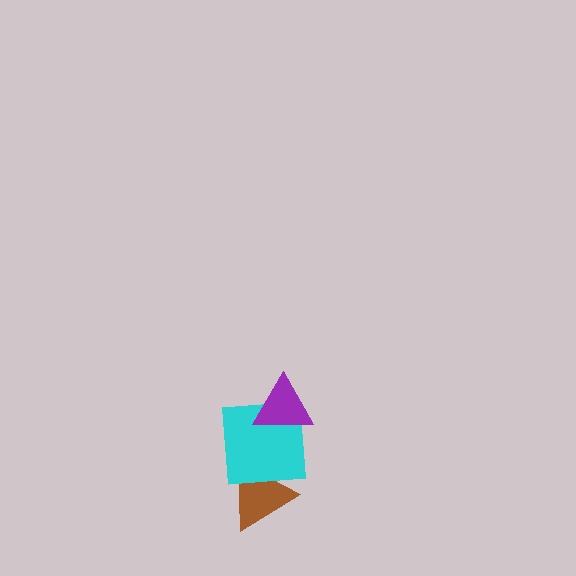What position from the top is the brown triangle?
The brown triangle is 3rd from the top.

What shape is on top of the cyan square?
The purple triangle is on top of the cyan square.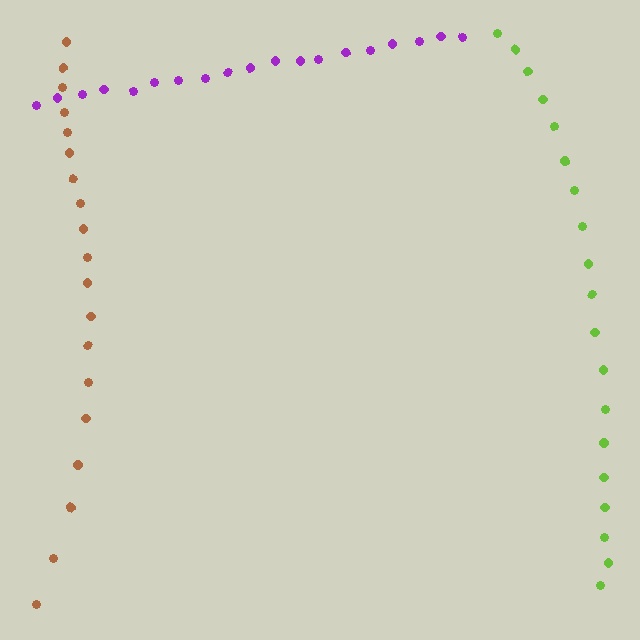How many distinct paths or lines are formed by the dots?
There are 3 distinct paths.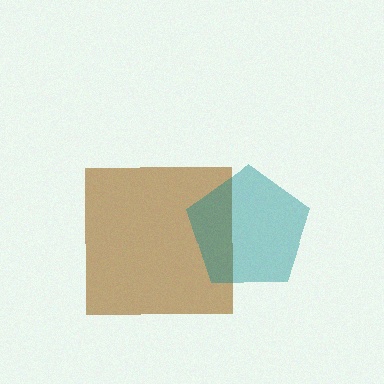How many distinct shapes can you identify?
There are 2 distinct shapes: a brown square, a teal pentagon.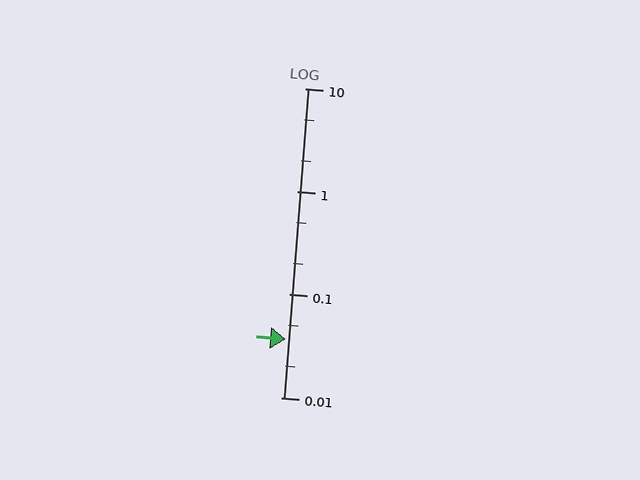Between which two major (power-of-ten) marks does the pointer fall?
The pointer is between 0.01 and 0.1.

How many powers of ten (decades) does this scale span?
The scale spans 3 decades, from 0.01 to 10.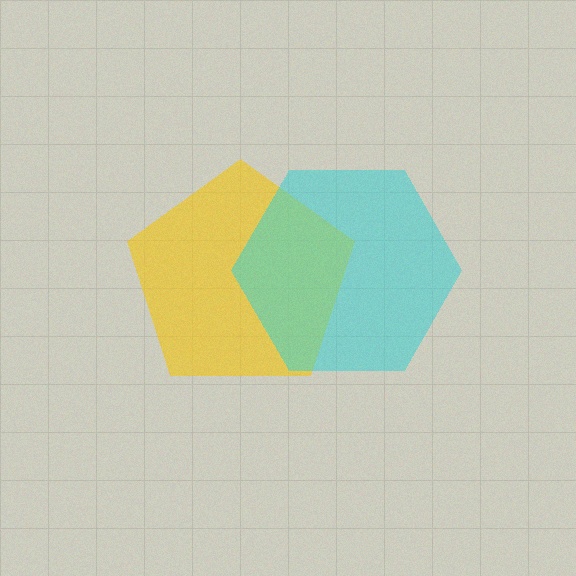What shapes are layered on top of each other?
The layered shapes are: a yellow pentagon, a cyan hexagon.